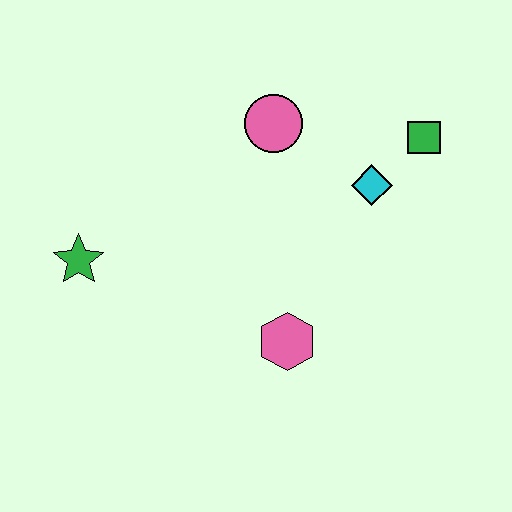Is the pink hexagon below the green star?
Yes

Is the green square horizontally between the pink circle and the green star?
No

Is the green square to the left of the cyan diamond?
No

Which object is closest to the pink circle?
The cyan diamond is closest to the pink circle.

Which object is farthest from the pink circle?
The green star is farthest from the pink circle.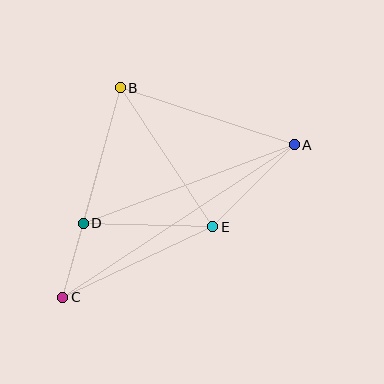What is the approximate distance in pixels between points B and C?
The distance between B and C is approximately 217 pixels.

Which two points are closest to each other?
Points C and D are closest to each other.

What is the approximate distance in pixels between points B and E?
The distance between B and E is approximately 167 pixels.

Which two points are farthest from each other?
Points A and C are farthest from each other.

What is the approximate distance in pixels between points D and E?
The distance between D and E is approximately 130 pixels.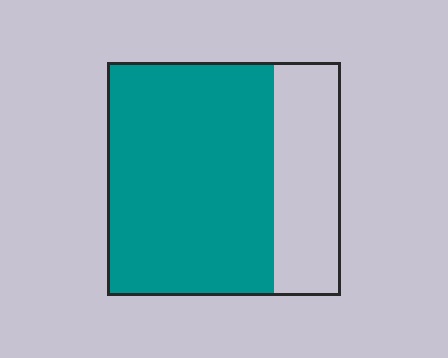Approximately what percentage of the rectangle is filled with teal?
Approximately 70%.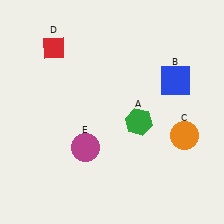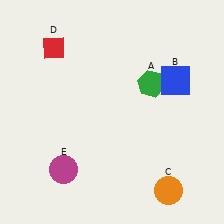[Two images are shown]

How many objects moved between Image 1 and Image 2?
3 objects moved between the two images.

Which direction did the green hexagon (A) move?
The green hexagon (A) moved up.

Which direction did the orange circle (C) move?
The orange circle (C) moved down.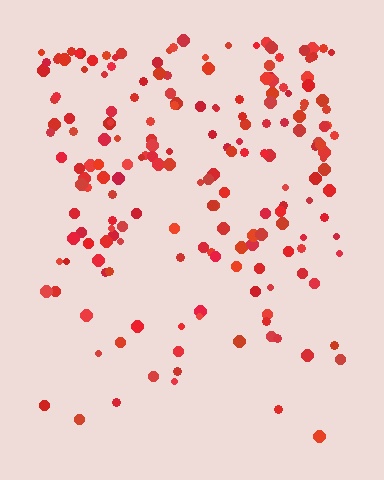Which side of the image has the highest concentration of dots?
The top.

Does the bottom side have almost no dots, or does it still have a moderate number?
Still a moderate number, just noticeably fewer than the top.